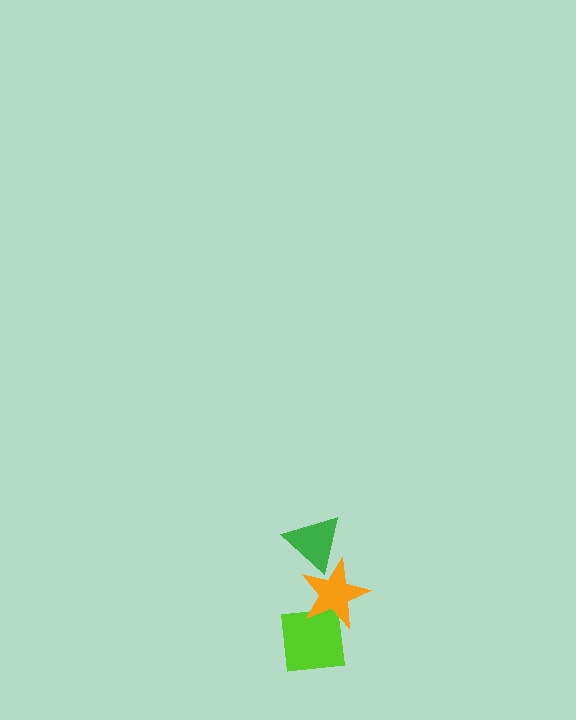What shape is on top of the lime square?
The orange star is on top of the lime square.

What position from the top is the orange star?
The orange star is 2nd from the top.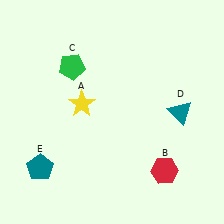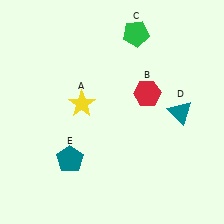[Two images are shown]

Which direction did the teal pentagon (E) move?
The teal pentagon (E) moved right.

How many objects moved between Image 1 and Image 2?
3 objects moved between the two images.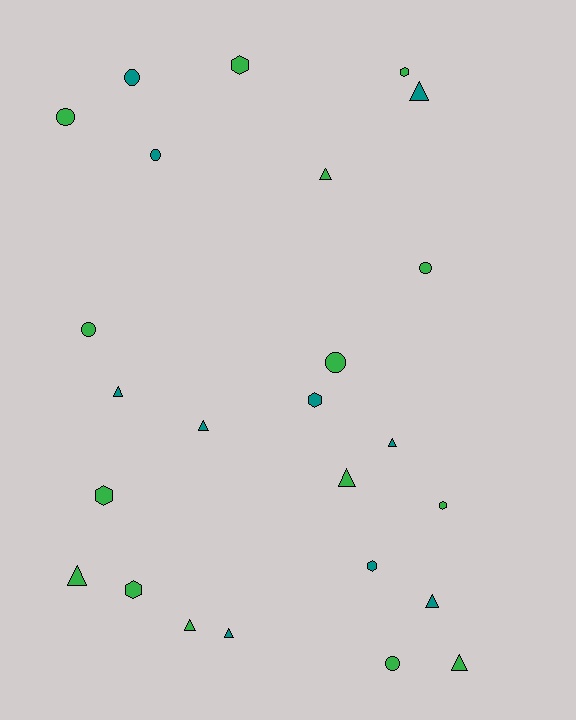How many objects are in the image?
There are 25 objects.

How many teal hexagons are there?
There are 2 teal hexagons.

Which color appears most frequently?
Green, with 15 objects.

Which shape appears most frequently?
Triangle, with 11 objects.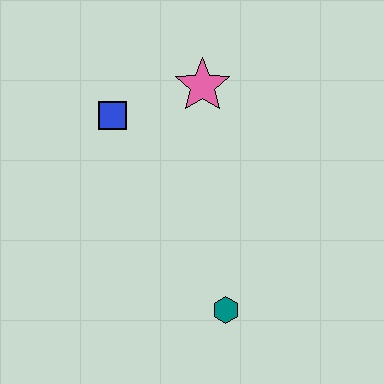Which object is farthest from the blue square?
The teal hexagon is farthest from the blue square.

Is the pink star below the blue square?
No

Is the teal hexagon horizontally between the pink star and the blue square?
No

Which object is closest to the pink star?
The blue square is closest to the pink star.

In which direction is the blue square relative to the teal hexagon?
The blue square is above the teal hexagon.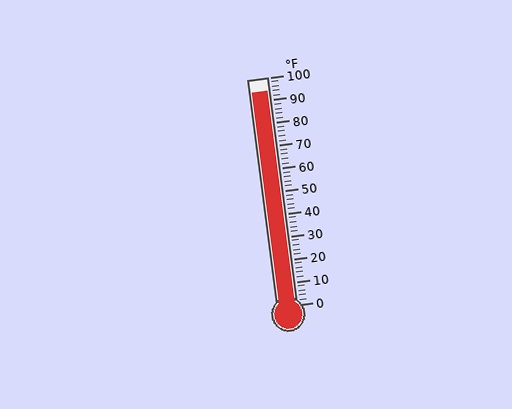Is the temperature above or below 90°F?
The temperature is above 90°F.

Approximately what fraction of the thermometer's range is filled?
The thermometer is filled to approximately 95% of its range.